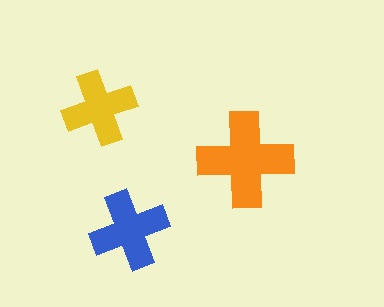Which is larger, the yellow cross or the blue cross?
The blue one.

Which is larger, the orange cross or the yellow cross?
The orange one.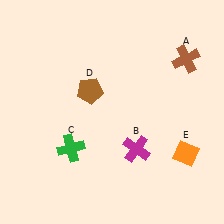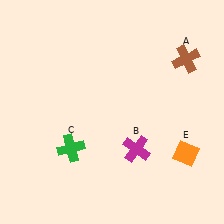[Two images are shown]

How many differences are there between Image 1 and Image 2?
There is 1 difference between the two images.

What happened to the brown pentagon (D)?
The brown pentagon (D) was removed in Image 2. It was in the top-left area of Image 1.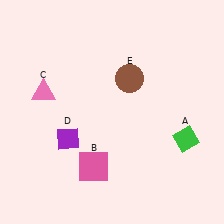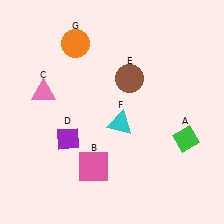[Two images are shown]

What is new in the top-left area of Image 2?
An orange circle (G) was added in the top-left area of Image 2.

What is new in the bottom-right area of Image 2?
A cyan triangle (F) was added in the bottom-right area of Image 2.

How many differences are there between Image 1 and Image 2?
There are 2 differences between the two images.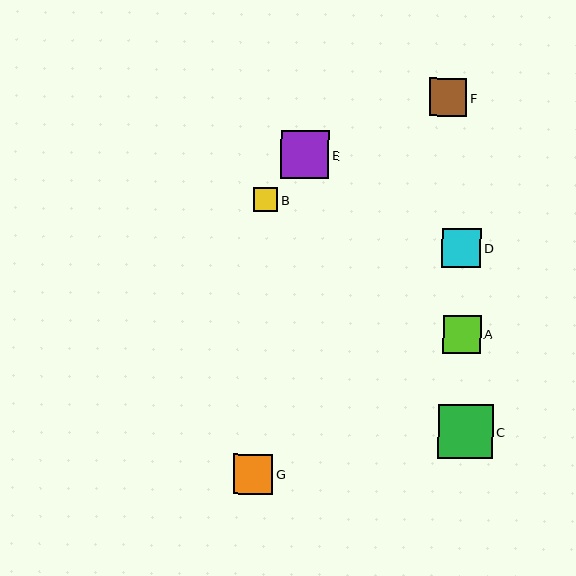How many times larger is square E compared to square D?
Square E is approximately 1.2 times the size of square D.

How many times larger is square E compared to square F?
Square E is approximately 1.3 times the size of square F.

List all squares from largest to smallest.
From largest to smallest: C, E, G, D, A, F, B.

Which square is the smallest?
Square B is the smallest with a size of approximately 24 pixels.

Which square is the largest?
Square C is the largest with a size of approximately 55 pixels.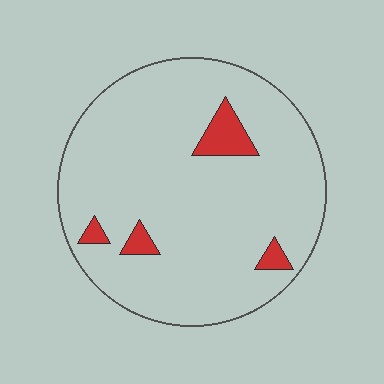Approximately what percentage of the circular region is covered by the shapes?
Approximately 5%.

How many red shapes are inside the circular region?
4.